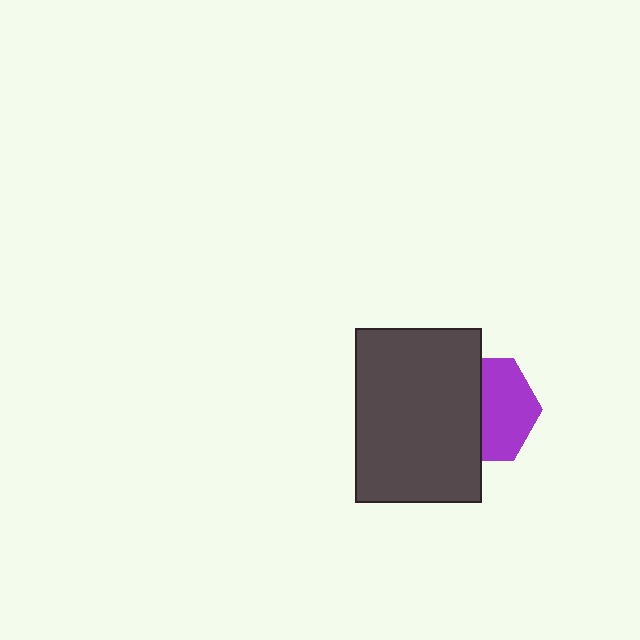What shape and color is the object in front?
The object in front is a dark gray rectangle.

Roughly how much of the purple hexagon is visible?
About half of it is visible (roughly 53%).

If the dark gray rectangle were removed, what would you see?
You would see the complete purple hexagon.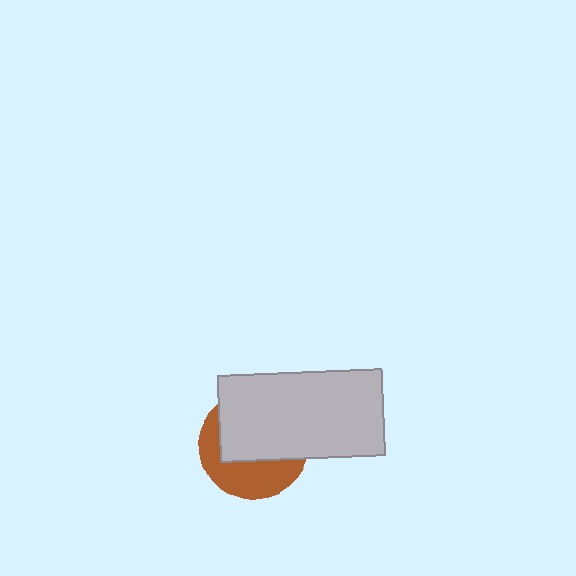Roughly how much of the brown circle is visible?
A small part of it is visible (roughly 42%).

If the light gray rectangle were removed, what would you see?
You would see the complete brown circle.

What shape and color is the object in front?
The object in front is a light gray rectangle.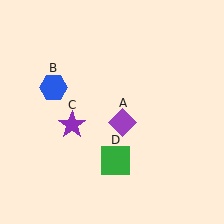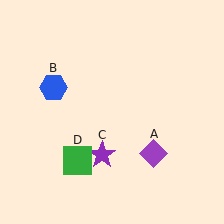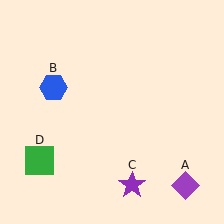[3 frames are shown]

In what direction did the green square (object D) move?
The green square (object D) moved left.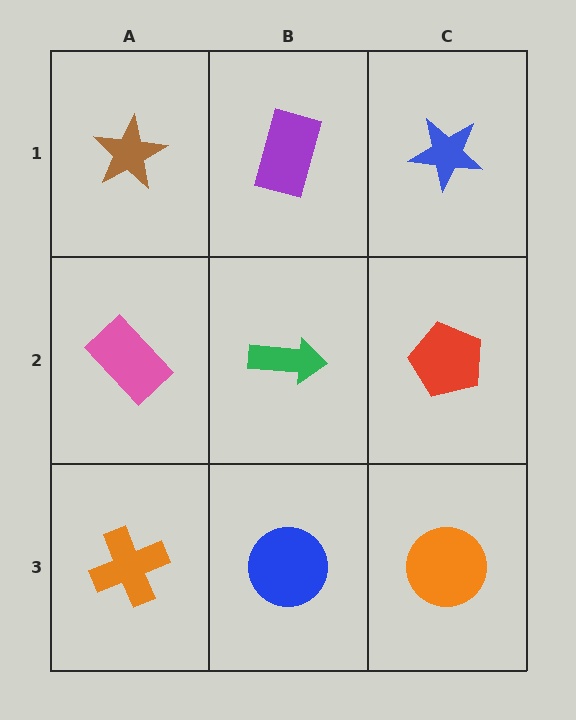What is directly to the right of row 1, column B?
A blue star.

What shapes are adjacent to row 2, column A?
A brown star (row 1, column A), an orange cross (row 3, column A), a green arrow (row 2, column B).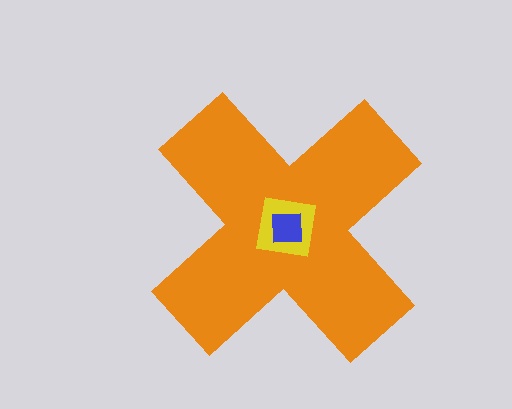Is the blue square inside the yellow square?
Yes.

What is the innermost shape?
The blue square.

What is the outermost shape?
The orange cross.